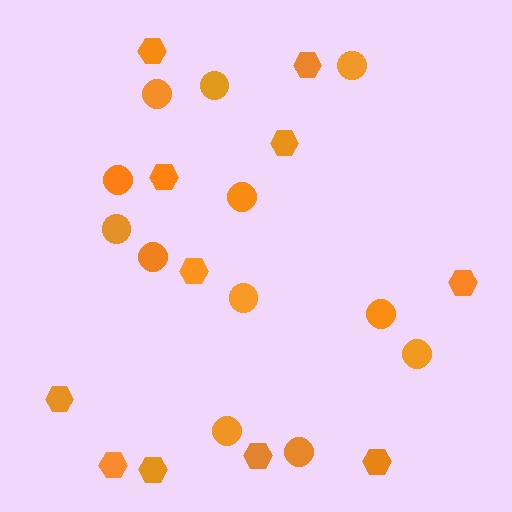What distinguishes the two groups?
There are 2 groups: one group of hexagons (11) and one group of circles (12).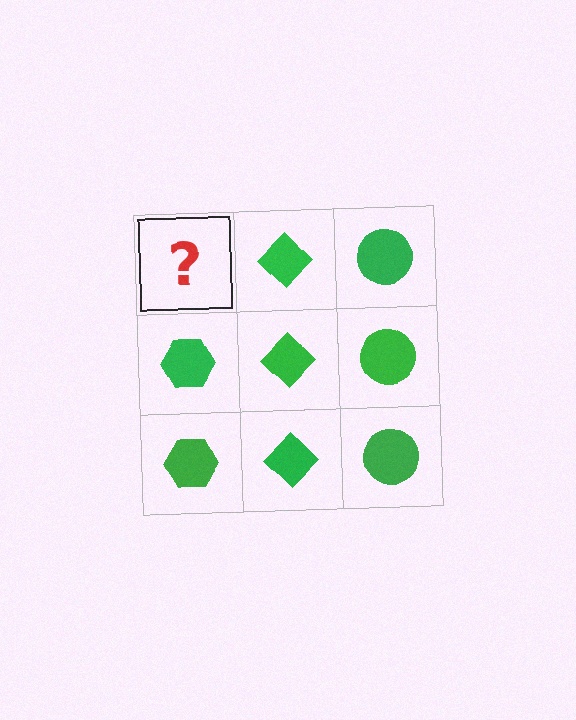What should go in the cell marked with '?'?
The missing cell should contain a green hexagon.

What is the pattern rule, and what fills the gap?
The rule is that each column has a consistent shape. The gap should be filled with a green hexagon.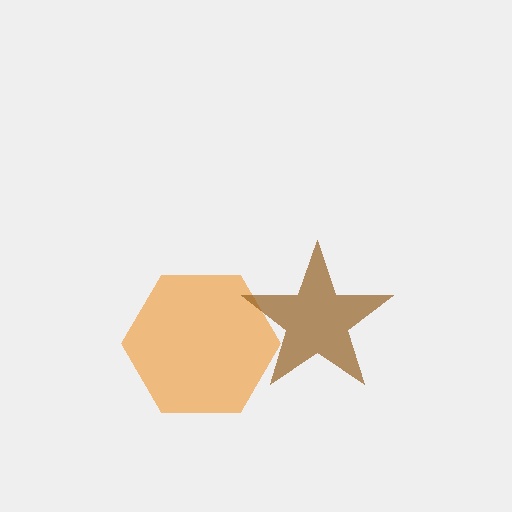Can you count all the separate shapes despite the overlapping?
Yes, there are 2 separate shapes.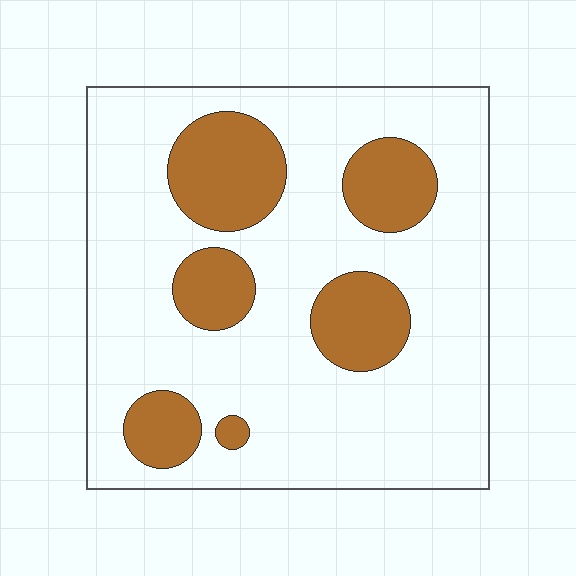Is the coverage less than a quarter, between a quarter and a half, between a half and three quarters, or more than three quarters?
Less than a quarter.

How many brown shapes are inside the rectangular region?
6.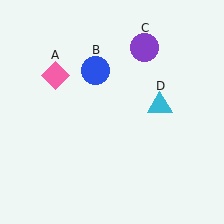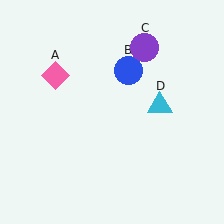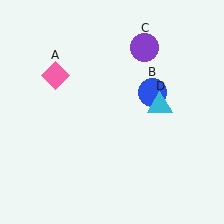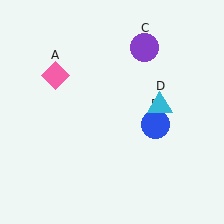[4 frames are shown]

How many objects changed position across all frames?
1 object changed position: blue circle (object B).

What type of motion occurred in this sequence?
The blue circle (object B) rotated clockwise around the center of the scene.